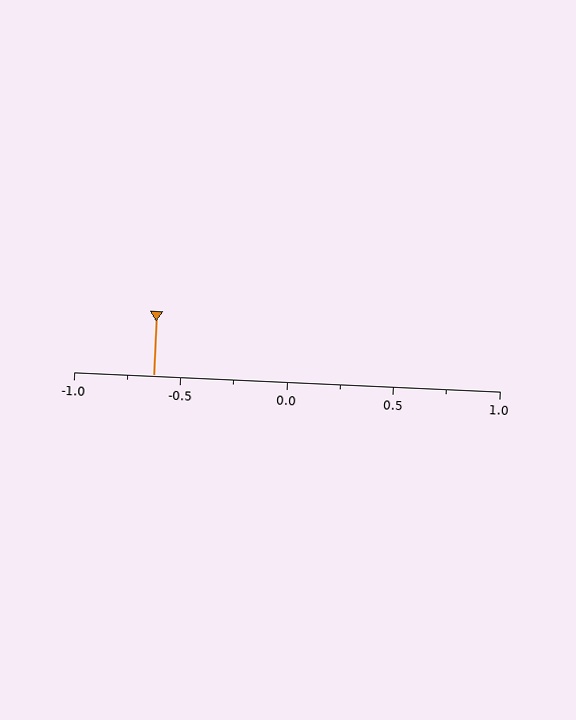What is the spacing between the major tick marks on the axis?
The major ticks are spaced 0.5 apart.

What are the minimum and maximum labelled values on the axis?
The axis runs from -1.0 to 1.0.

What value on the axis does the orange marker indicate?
The marker indicates approximately -0.62.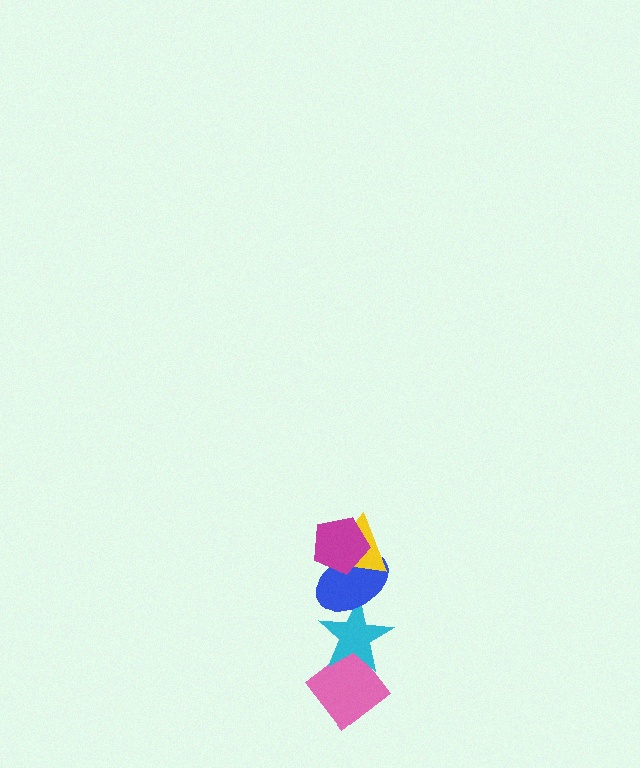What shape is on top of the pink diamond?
The cyan star is on top of the pink diamond.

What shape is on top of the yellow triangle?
The magenta pentagon is on top of the yellow triangle.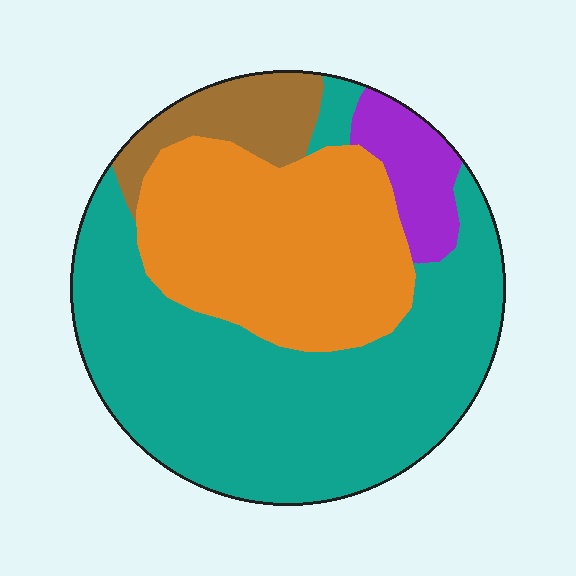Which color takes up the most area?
Teal, at roughly 50%.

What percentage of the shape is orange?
Orange covers 31% of the shape.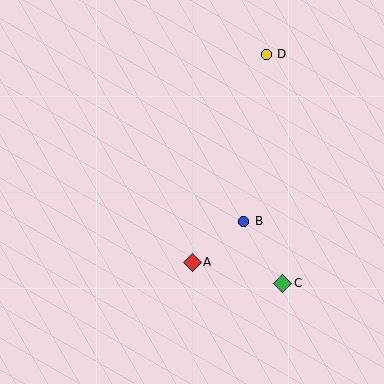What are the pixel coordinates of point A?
Point A is at (192, 262).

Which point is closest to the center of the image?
Point B at (244, 221) is closest to the center.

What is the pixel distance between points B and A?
The distance between B and A is 66 pixels.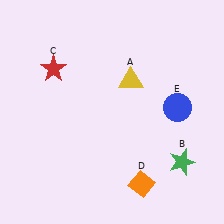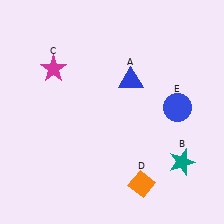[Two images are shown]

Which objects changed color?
A changed from yellow to blue. B changed from green to teal. C changed from red to magenta.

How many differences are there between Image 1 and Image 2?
There are 3 differences between the two images.